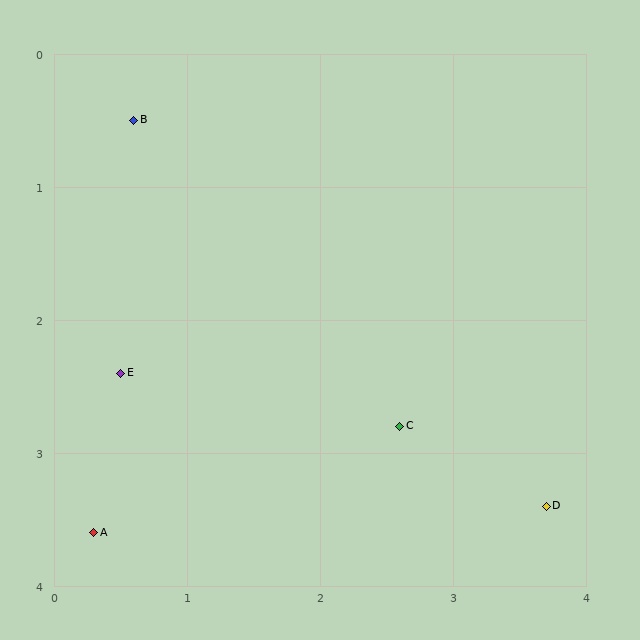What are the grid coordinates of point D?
Point D is at approximately (3.7, 3.4).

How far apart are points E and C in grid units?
Points E and C are about 2.1 grid units apart.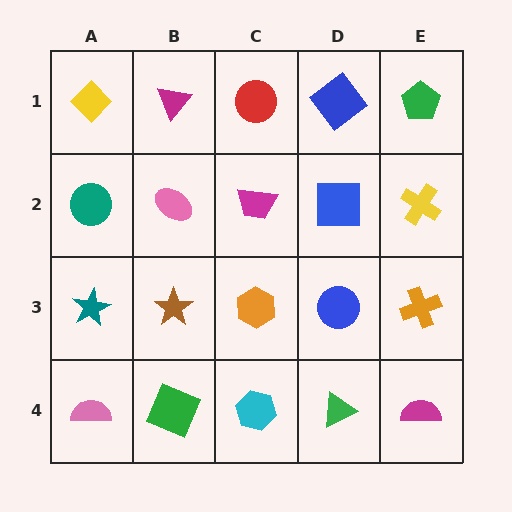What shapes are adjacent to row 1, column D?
A blue square (row 2, column D), a red circle (row 1, column C), a green pentagon (row 1, column E).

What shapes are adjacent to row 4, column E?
An orange cross (row 3, column E), a green triangle (row 4, column D).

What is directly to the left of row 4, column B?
A pink semicircle.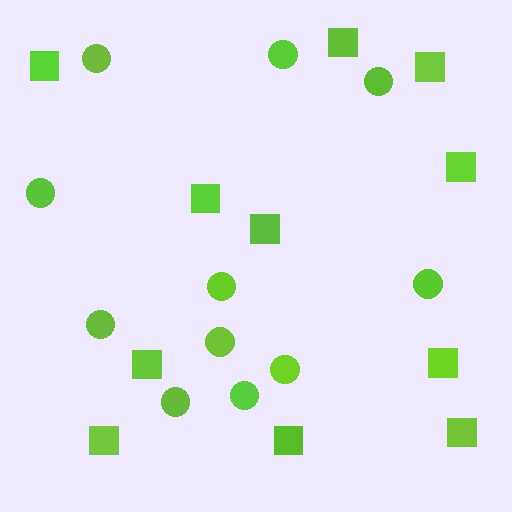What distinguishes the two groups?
There are 2 groups: one group of circles (11) and one group of squares (11).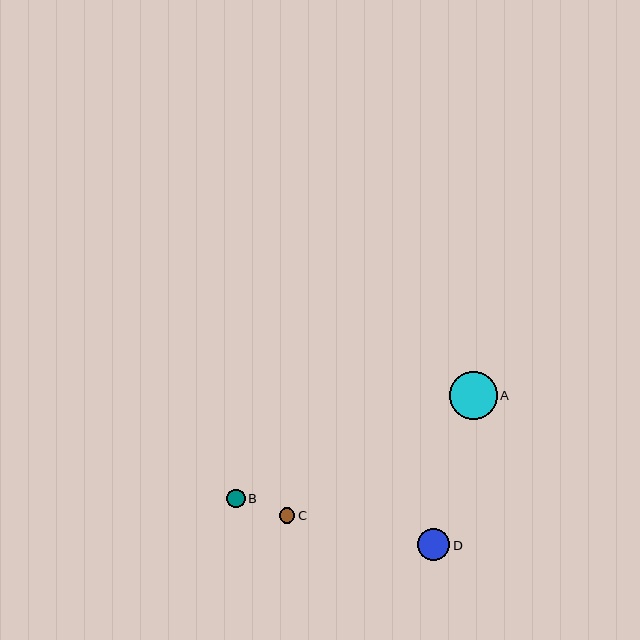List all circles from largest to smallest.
From largest to smallest: A, D, B, C.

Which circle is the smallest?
Circle C is the smallest with a size of approximately 15 pixels.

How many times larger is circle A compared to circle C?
Circle A is approximately 3.1 times the size of circle C.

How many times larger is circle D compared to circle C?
Circle D is approximately 2.1 times the size of circle C.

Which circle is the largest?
Circle A is the largest with a size of approximately 48 pixels.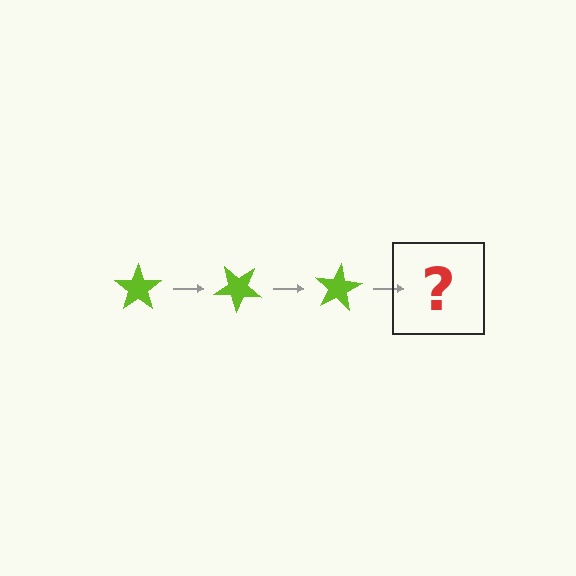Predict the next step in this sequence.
The next step is a lime star rotated 120 degrees.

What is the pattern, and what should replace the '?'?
The pattern is that the star rotates 40 degrees each step. The '?' should be a lime star rotated 120 degrees.